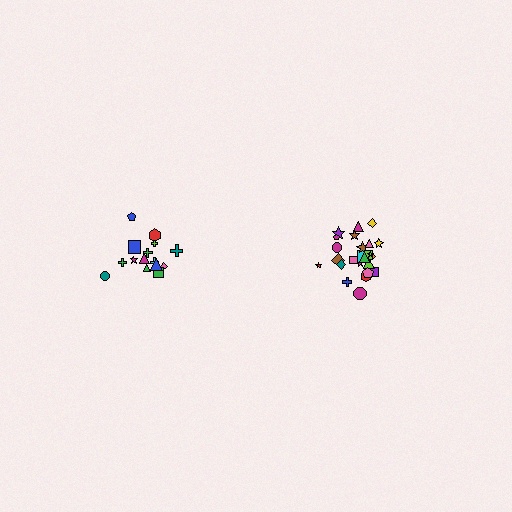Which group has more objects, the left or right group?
The right group.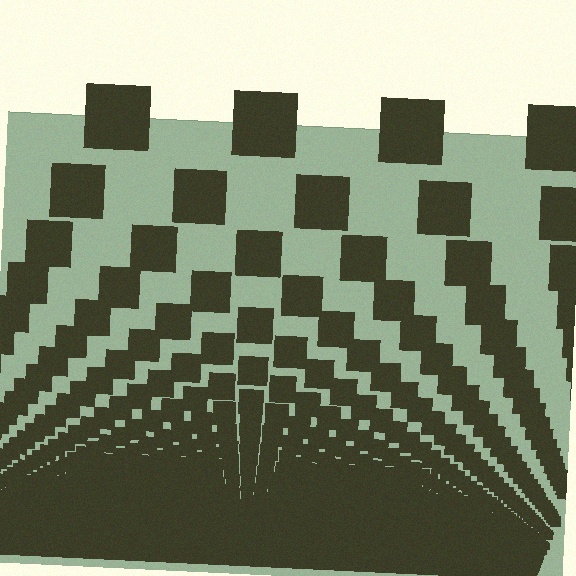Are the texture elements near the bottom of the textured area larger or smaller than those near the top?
Smaller. The gradient is inverted — elements near the bottom are smaller and denser.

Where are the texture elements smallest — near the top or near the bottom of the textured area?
Near the bottom.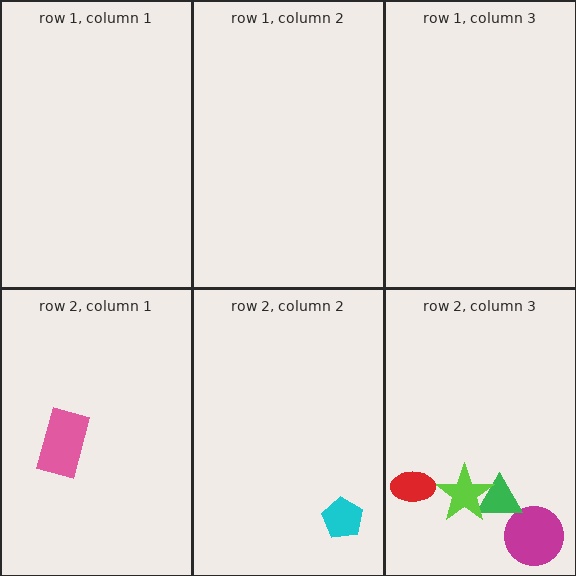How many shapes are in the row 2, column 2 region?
1.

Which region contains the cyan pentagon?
The row 2, column 2 region.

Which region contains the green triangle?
The row 2, column 3 region.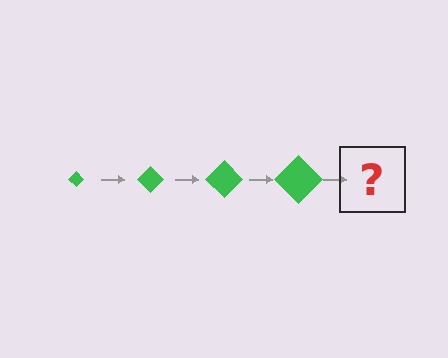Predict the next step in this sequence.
The next step is a green diamond, larger than the previous one.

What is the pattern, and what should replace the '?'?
The pattern is that the diamond gets progressively larger each step. The '?' should be a green diamond, larger than the previous one.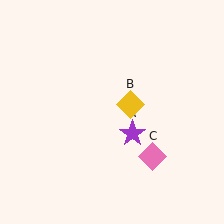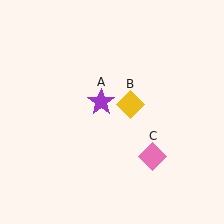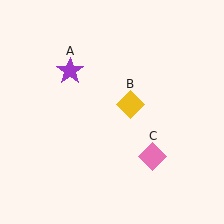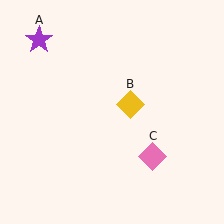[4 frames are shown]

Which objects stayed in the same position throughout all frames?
Yellow diamond (object B) and pink diamond (object C) remained stationary.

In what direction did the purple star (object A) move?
The purple star (object A) moved up and to the left.